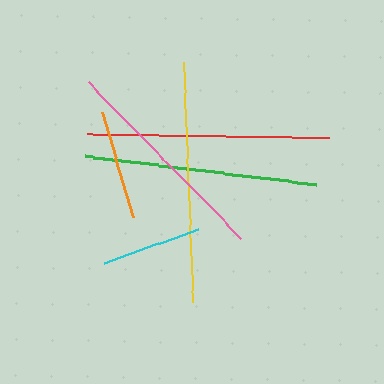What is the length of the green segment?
The green segment is approximately 233 pixels long.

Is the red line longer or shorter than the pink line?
The red line is longer than the pink line.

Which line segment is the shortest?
The cyan line is the shortest at approximately 100 pixels.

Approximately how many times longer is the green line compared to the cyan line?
The green line is approximately 2.3 times the length of the cyan line.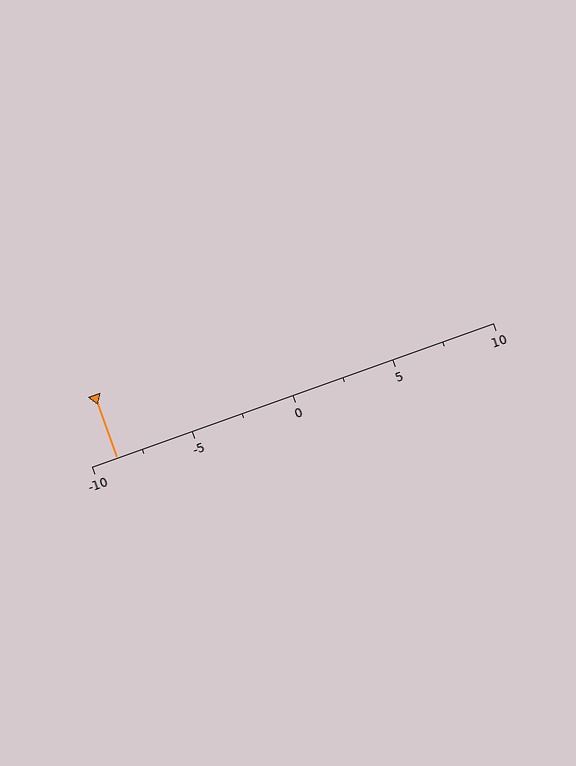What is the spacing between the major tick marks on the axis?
The major ticks are spaced 5 apart.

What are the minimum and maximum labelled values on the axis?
The axis runs from -10 to 10.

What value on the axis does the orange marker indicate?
The marker indicates approximately -8.8.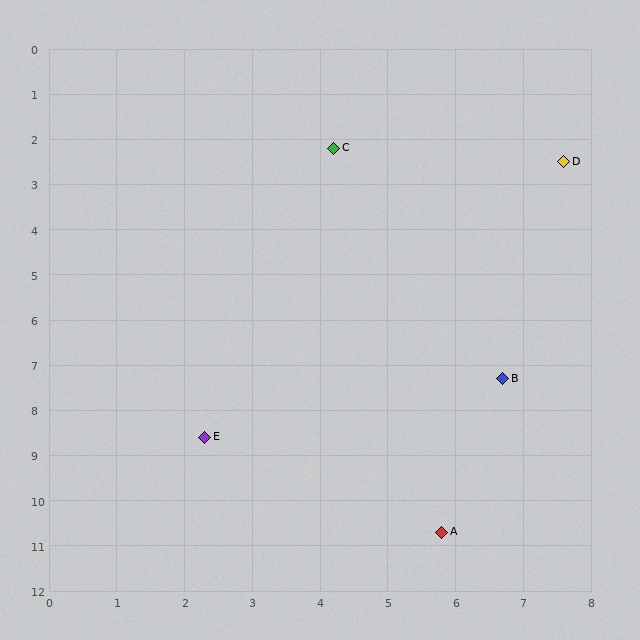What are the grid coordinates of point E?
Point E is at approximately (2.3, 8.6).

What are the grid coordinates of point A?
Point A is at approximately (5.8, 10.7).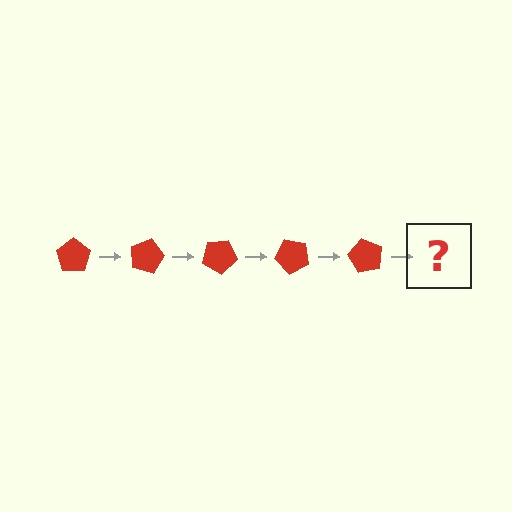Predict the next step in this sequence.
The next step is a red pentagon rotated 75 degrees.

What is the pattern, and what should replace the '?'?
The pattern is that the pentagon rotates 15 degrees each step. The '?' should be a red pentagon rotated 75 degrees.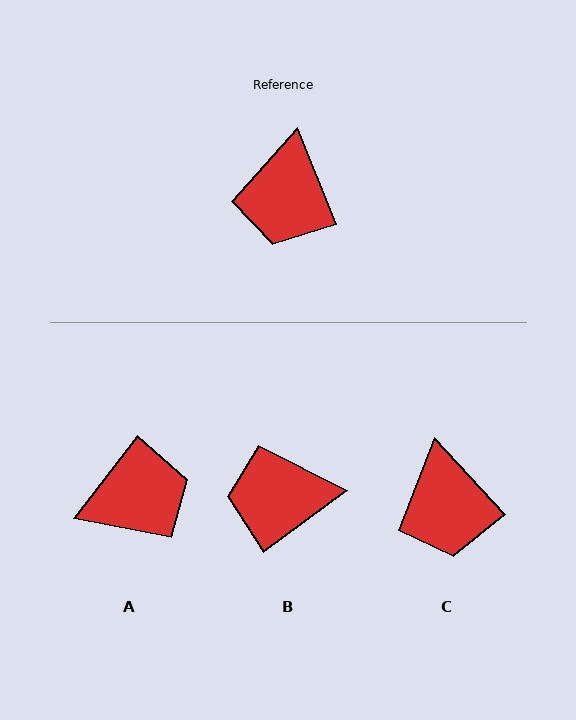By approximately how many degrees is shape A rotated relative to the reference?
Approximately 121 degrees counter-clockwise.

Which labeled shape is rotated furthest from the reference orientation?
A, about 121 degrees away.